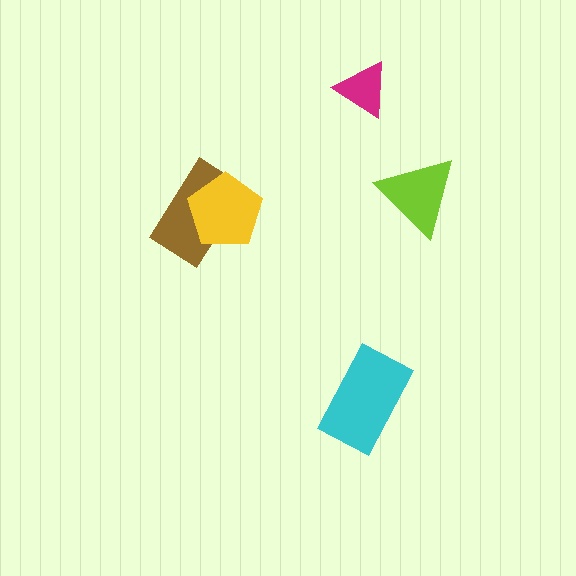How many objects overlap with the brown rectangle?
1 object overlaps with the brown rectangle.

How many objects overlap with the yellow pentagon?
1 object overlaps with the yellow pentagon.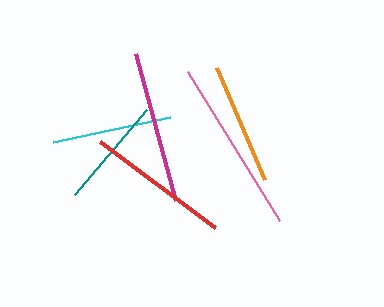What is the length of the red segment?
The red segment is approximately 143 pixels long.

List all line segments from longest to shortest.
From longest to shortest: pink, magenta, red, orange, cyan, teal.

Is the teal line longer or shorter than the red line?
The red line is longer than the teal line.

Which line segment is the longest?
The pink line is the longest at approximately 175 pixels.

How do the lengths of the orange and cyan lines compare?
The orange and cyan lines are approximately the same length.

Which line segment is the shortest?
The teal line is the shortest at approximately 111 pixels.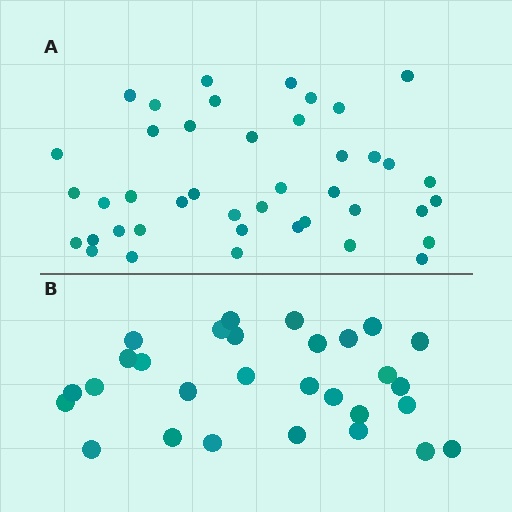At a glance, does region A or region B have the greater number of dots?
Region A (the top region) has more dots.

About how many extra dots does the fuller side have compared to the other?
Region A has approximately 15 more dots than region B.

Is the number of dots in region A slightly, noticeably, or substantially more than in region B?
Region A has noticeably more, but not dramatically so. The ratio is roughly 1.4 to 1.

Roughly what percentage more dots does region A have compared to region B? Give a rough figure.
About 45% more.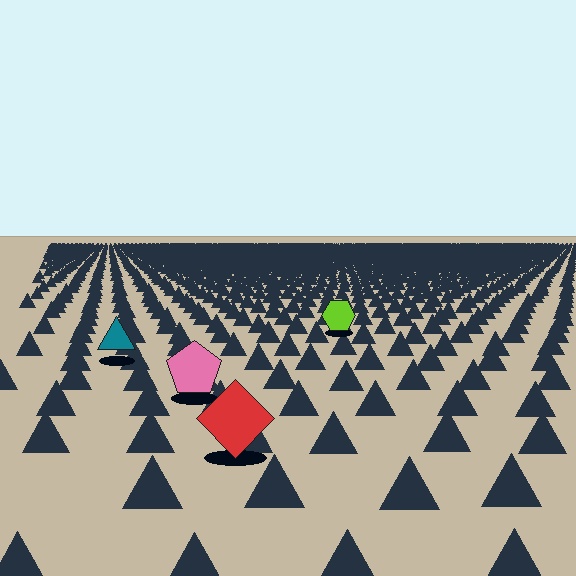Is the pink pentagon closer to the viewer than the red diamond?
No. The red diamond is closer — you can tell from the texture gradient: the ground texture is coarser near it.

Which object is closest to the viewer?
The red diamond is closest. The texture marks near it are larger and more spread out.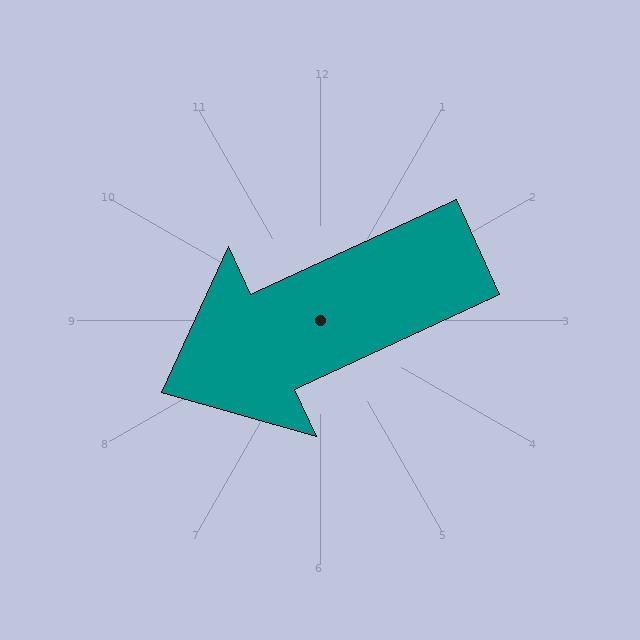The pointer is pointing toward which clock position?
Roughly 8 o'clock.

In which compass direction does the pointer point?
Southwest.